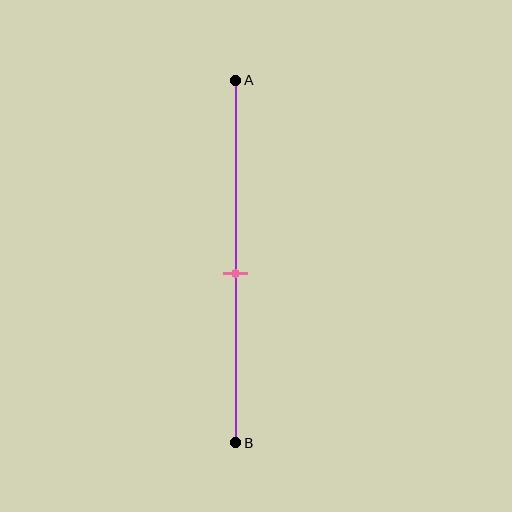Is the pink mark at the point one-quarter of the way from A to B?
No, the mark is at about 55% from A, not at the 25% one-quarter point.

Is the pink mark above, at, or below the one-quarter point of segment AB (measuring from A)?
The pink mark is below the one-quarter point of segment AB.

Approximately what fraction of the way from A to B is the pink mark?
The pink mark is approximately 55% of the way from A to B.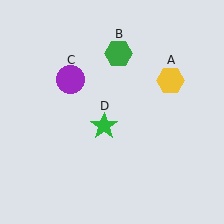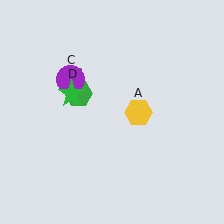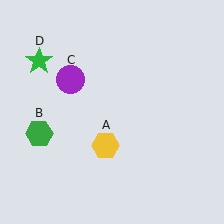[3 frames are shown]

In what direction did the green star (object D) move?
The green star (object D) moved up and to the left.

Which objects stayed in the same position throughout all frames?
Purple circle (object C) remained stationary.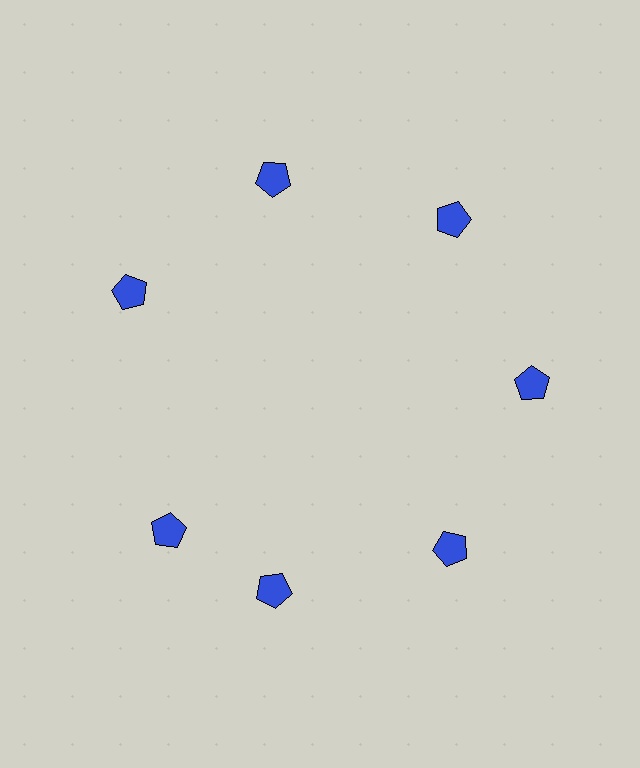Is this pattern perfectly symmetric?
No. The 7 blue pentagons are arranged in a ring, but one element near the 8 o'clock position is rotated out of alignment along the ring, breaking the 7-fold rotational symmetry.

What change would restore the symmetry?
The symmetry would be restored by rotating it back into even spacing with its neighbors so that all 7 pentagons sit at equal angles and equal distance from the center.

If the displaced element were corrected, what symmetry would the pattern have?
It would have 7-fold rotational symmetry — the pattern would map onto itself every 51 degrees.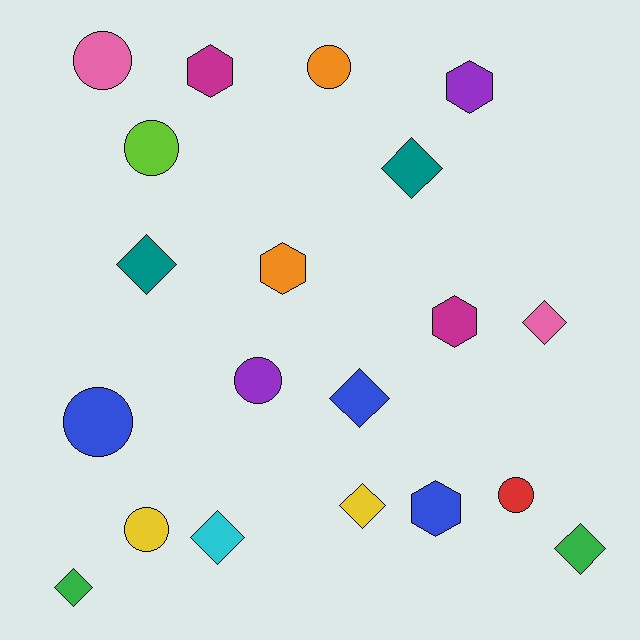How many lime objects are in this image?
There is 1 lime object.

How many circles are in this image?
There are 7 circles.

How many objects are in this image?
There are 20 objects.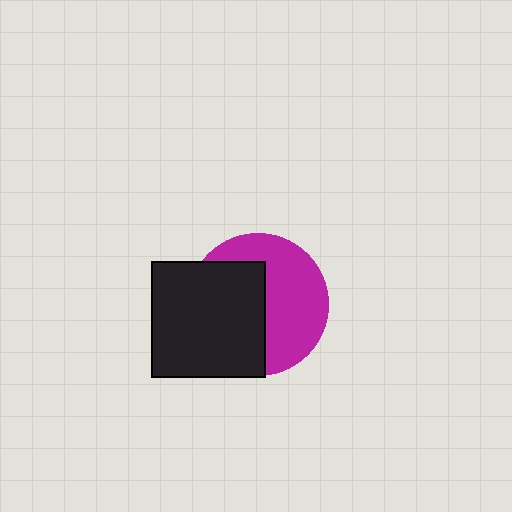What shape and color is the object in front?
The object in front is a black rectangle.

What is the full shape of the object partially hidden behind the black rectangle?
The partially hidden object is a magenta circle.